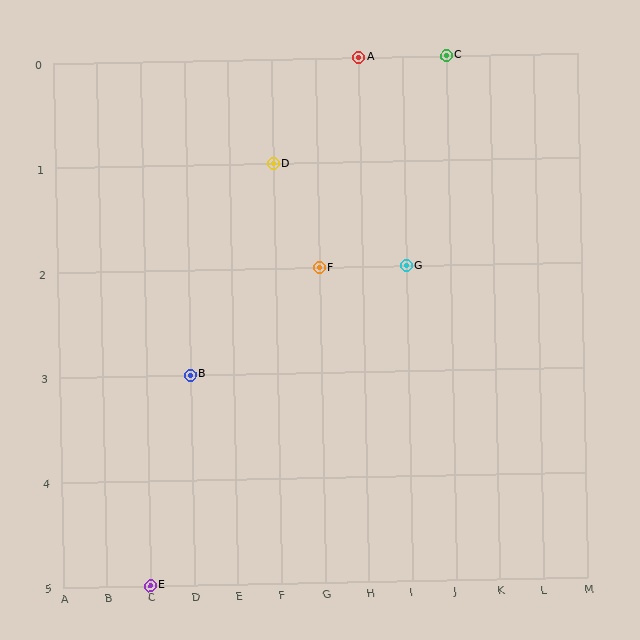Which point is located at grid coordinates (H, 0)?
Point A is at (H, 0).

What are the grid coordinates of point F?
Point F is at grid coordinates (G, 2).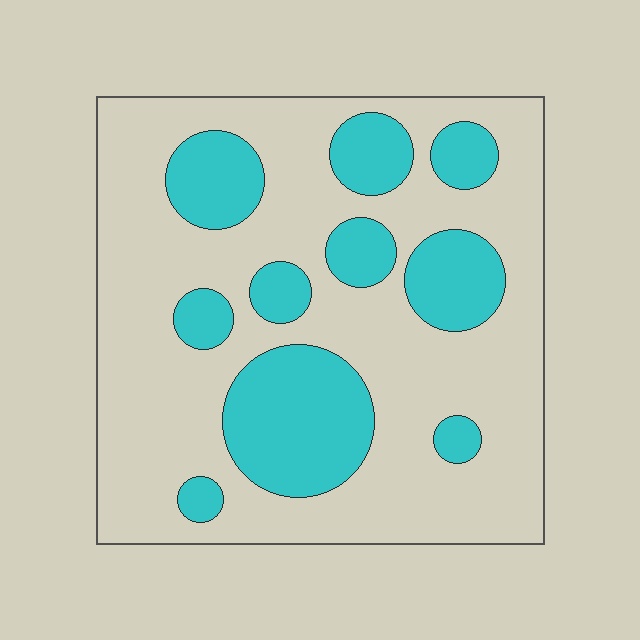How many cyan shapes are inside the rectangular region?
10.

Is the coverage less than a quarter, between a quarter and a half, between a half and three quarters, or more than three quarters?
Between a quarter and a half.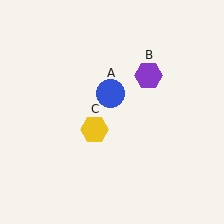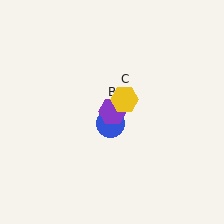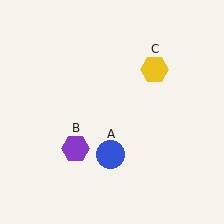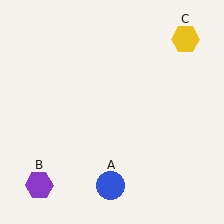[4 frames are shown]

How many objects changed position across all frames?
3 objects changed position: blue circle (object A), purple hexagon (object B), yellow hexagon (object C).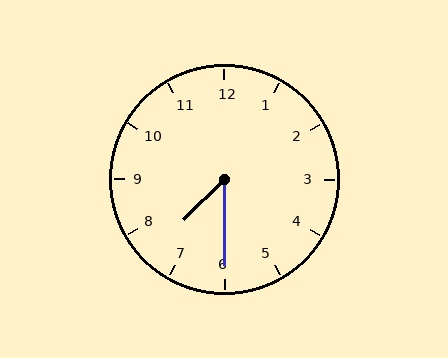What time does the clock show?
7:30.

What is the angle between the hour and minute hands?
Approximately 45 degrees.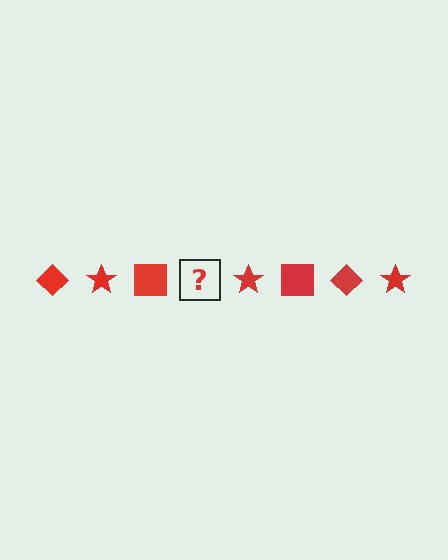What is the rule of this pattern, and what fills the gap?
The rule is that the pattern cycles through diamond, star, square shapes in red. The gap should be filled with a red diamond.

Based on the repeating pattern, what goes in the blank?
The blank should be a red diamond.